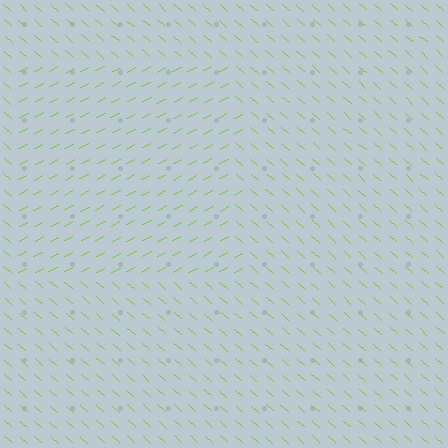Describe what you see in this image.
The image is filled with small lime line segments. A rectangle region in the image has lines oriented differently from the surrounding lines, creating a visible texture boundary.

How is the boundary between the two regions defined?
The boundary is defined purely by a change in line orientation (approximately 68 degrees difference). All lines are the same color and thickness.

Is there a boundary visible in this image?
Yes, there is a texture boundary formed by a change in line orientation.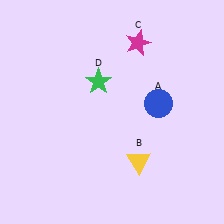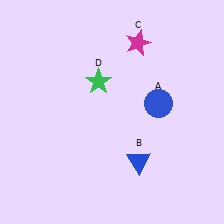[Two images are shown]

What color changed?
The triangle (B) changed from yellow in Image 1 to blue in Image 2.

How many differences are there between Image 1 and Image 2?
There is 1 difference between the two images.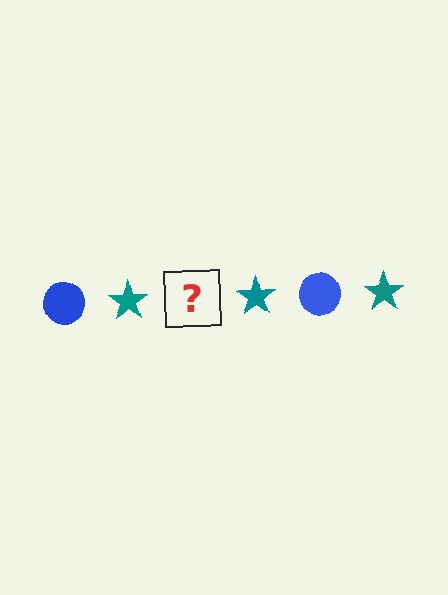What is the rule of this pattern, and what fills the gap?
The rule is that the pattern alternates between blue circle and teal star. The gap should be filled with a blue circle.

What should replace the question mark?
The question mark should be replaced with a blue circle.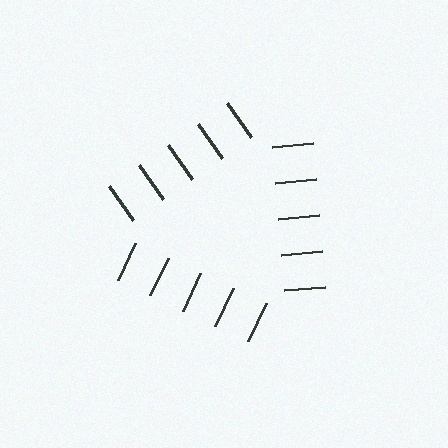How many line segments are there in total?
15 — 5 along each of the 3 edges.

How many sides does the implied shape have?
3 sides — the line-ends trace a triangle.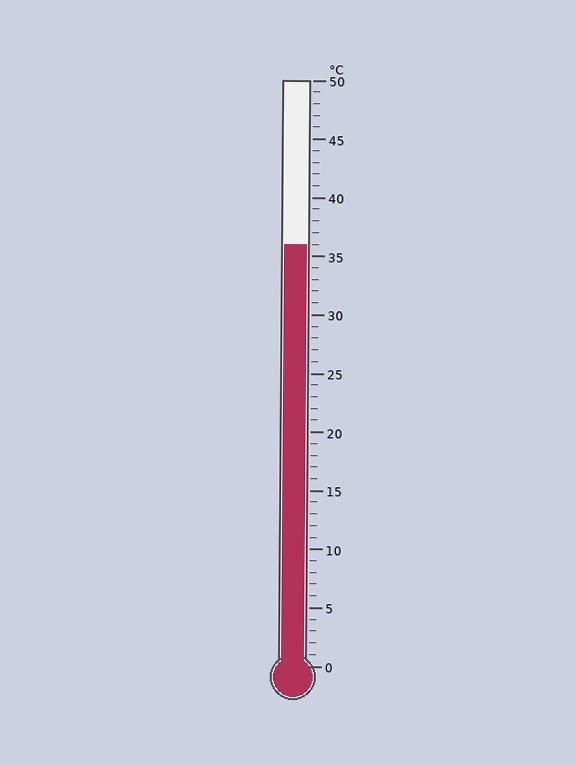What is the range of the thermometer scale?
The thermometer scale ranges from 0°C to 50°C.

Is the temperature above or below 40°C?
The temperature is below 40°C.